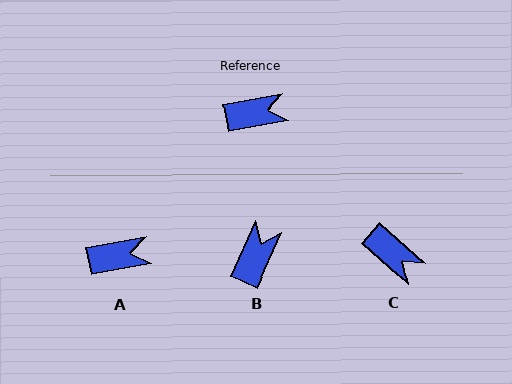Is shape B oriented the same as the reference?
No, it is off by about 55 degrees.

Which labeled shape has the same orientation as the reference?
A.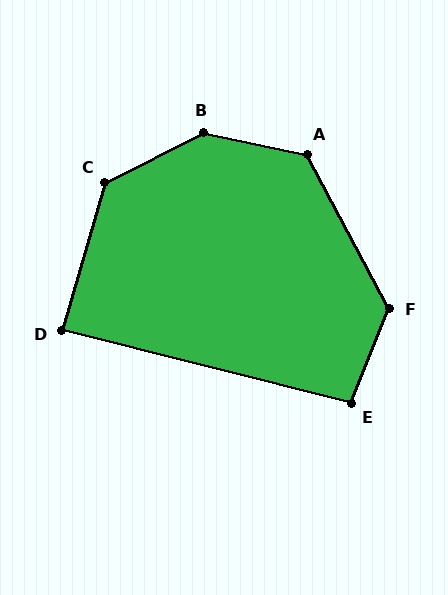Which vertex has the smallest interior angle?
D, at approximately 88 degrees.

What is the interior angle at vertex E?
Approximately 98 degrees (obtuse).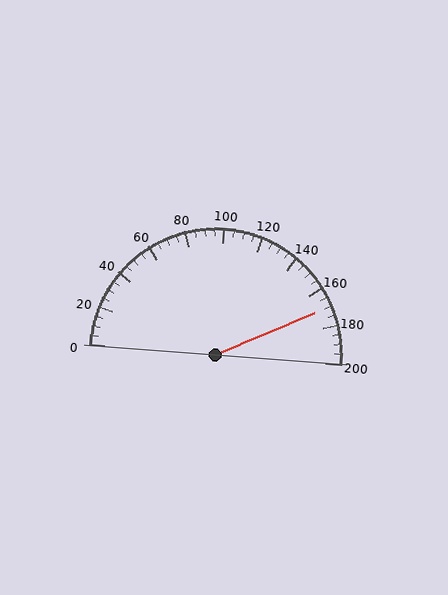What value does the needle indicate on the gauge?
The needle indicates approximately 170.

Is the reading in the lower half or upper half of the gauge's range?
The reading is in the upper half of the range (0 to 200).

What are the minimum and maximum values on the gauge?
The gauge ranges from 0 to 200.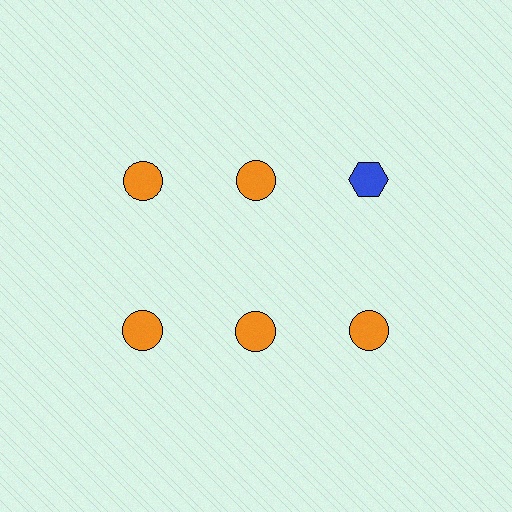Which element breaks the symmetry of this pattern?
The blue hexagon in the top row, center column breaks the symmetry. All other shapes are orange circles.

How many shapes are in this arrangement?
There are 6 shapes arranged in a grid pattern.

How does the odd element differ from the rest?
It differs in both color (blue instead of orange) and shape (hexagon instead of circle).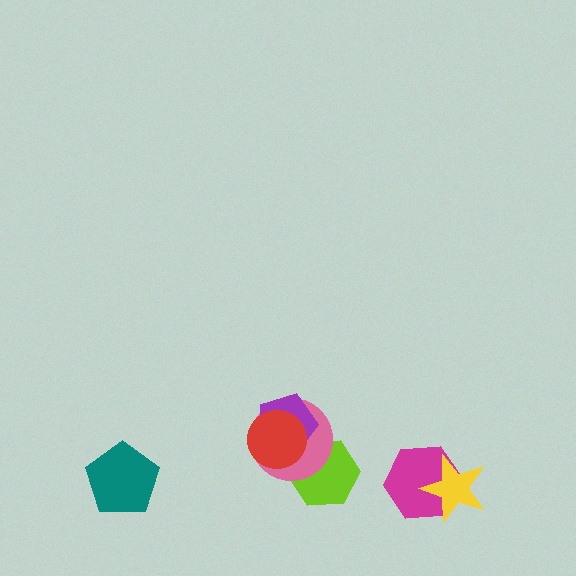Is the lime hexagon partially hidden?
Yes, it is partially covered by another shape.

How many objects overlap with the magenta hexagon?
1 object overlaps with the magenta hexagon.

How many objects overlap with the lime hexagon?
2 objects overlap with the lime hexagon.